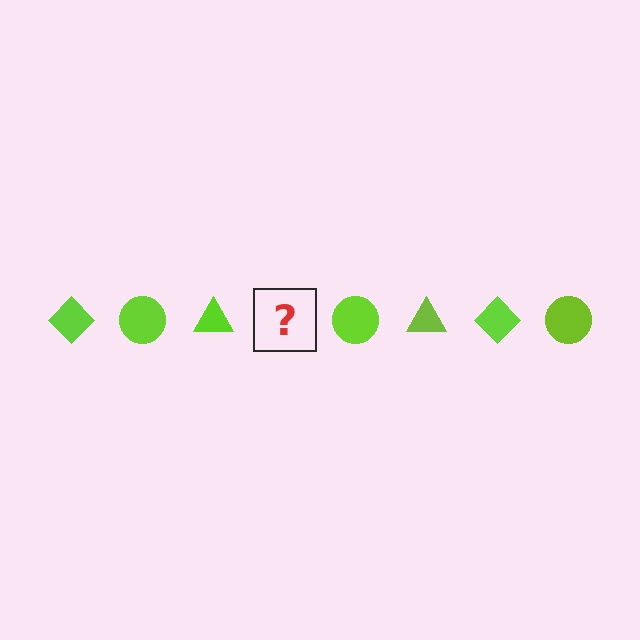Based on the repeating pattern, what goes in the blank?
The blank should be a lime diamond.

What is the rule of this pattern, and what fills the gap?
The rule is that the pattern cycles through diamond, circle, triangle shapes in lime. The gap should be filled with a lime diamond.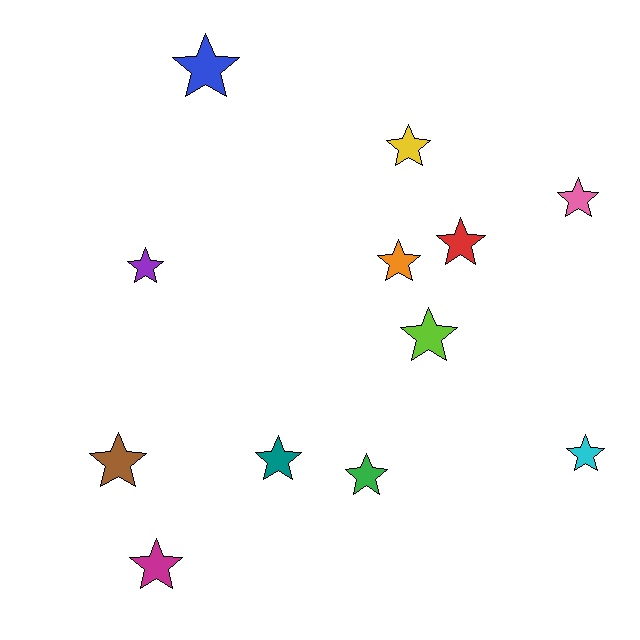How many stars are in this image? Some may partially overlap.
There are 12 stars.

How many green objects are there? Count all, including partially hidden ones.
There is 1 green object.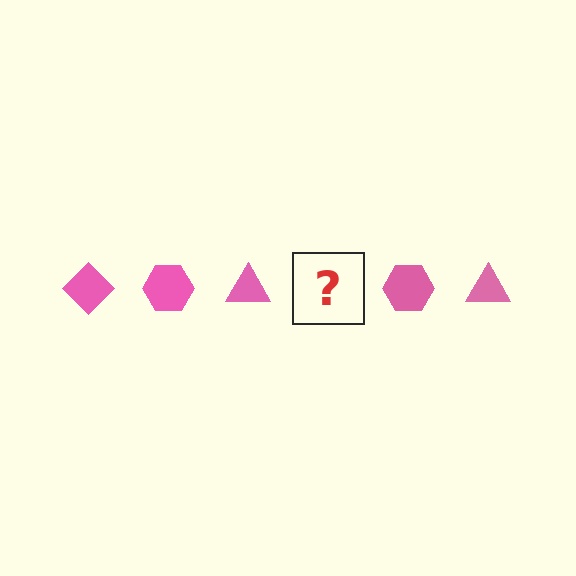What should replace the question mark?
The question mark should be replaced with a pink diamond.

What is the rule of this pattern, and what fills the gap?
The rule is that the pattern cycles through diamond, hexagon, triangle shapes in pink. The gap should be filled with a pink diamond.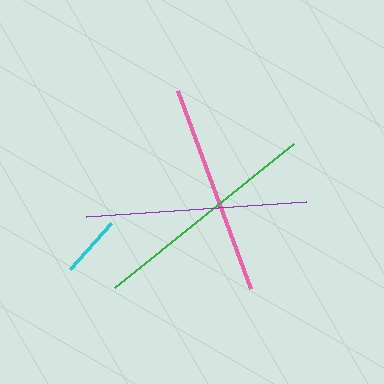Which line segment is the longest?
The green line is the longest at approximately 230 pixels.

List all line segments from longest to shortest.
From longest to shortest: green, purple, pink, cyan.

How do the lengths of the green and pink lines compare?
The green and pink lines are approximately the same length.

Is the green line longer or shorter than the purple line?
The green line is longer than the purple line.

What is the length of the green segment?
The green segment is approximately 230 pixels long.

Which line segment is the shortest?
The cyan line is the shortest at approximately 62 pixels.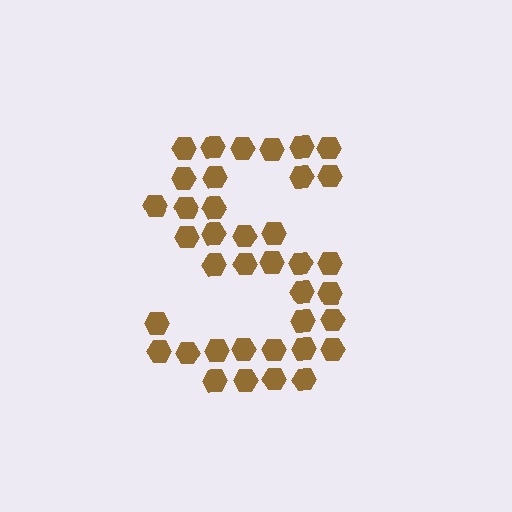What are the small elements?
The small elements are hexagons.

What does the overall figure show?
The overall figure shows the letter S.